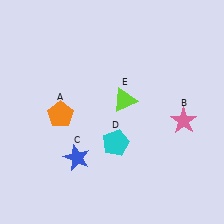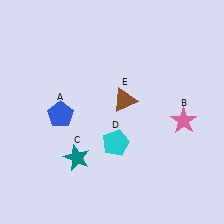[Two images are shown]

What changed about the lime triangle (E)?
In Image 1, E is lime. In Image 2, it changed to brown.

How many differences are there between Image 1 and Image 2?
There are 3 differences between the two images.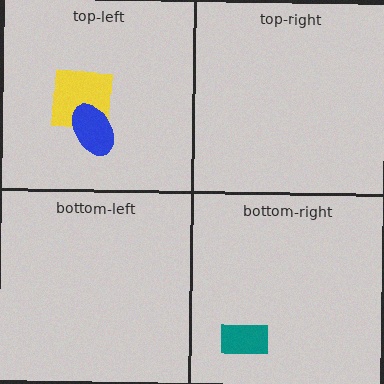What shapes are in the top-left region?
The yellow square, the blue ellipse.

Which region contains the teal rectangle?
The bottom-right region.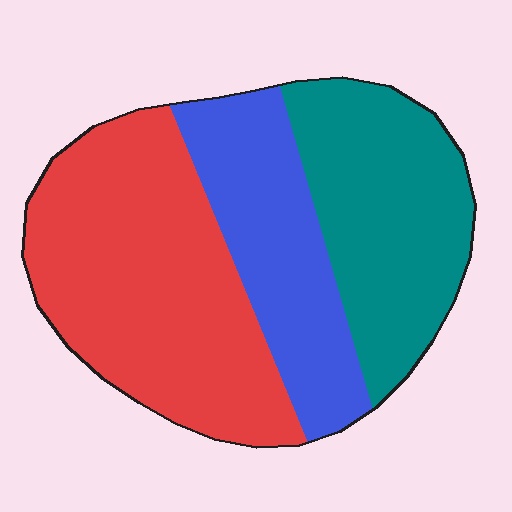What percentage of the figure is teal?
Teal takes up about one third (1/3) of the figure.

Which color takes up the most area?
Red, at roughly 45%.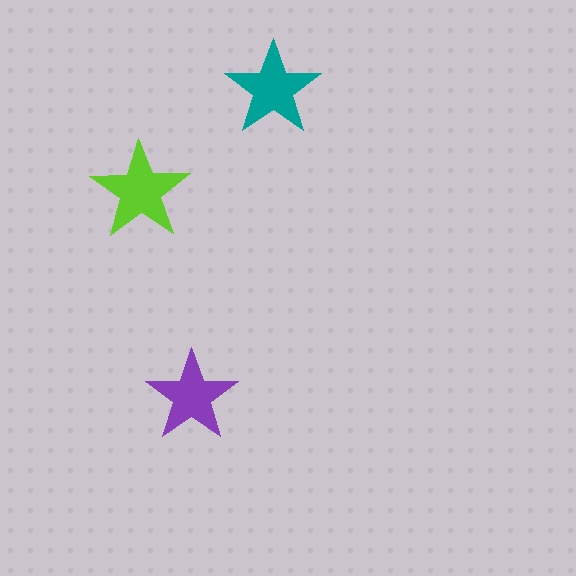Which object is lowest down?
The purple star is bottommost.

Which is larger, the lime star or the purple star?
The lime one.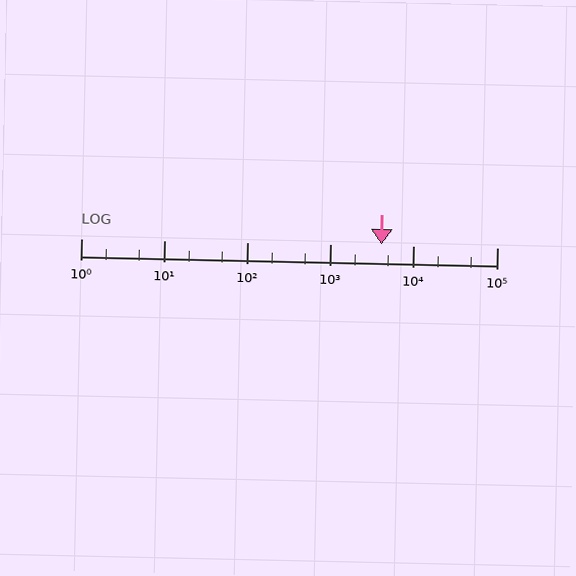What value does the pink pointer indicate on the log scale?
The pointer indicates approximately 4100.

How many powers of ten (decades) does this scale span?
The scale spans 5 decades, from 1 to 100000.